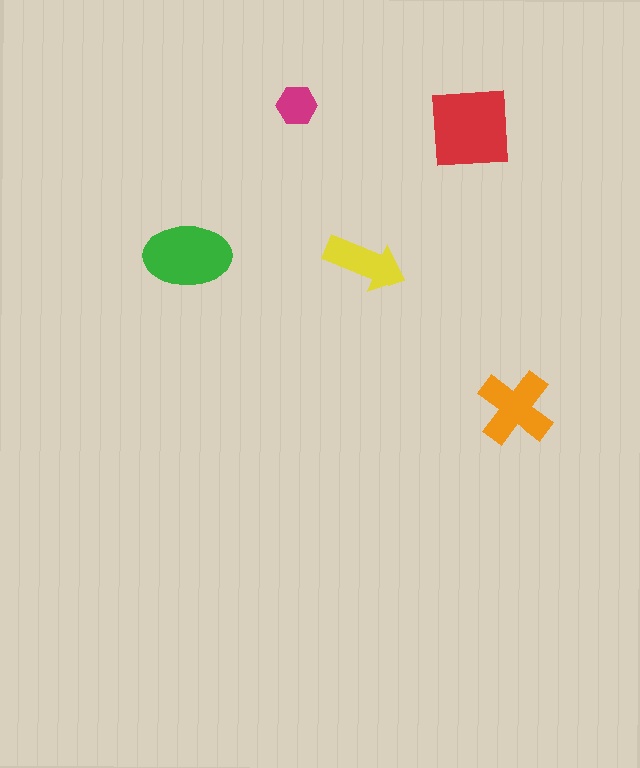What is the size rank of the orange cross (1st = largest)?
3rd.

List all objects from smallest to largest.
The magenta hexagon, the yellow arrow, the orange cross, the green ellipse, the red square.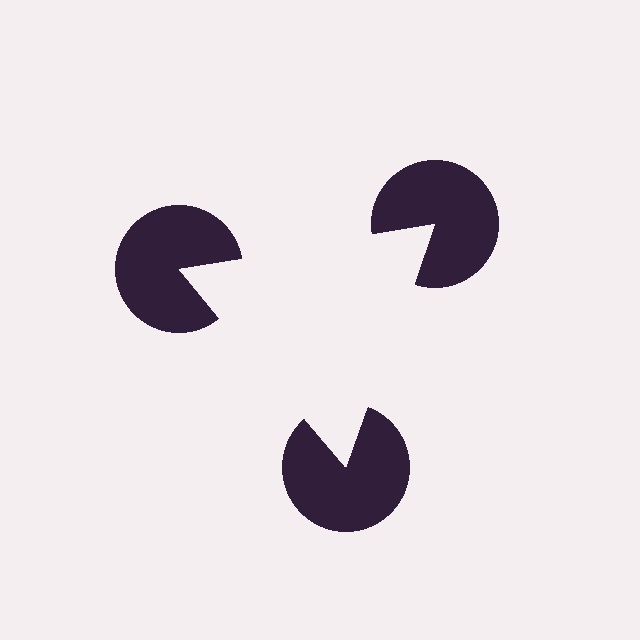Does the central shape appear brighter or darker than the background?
It typically appears slightly brighter than the background, even though no actual brightness change is drawn.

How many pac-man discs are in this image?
There are 3 — one at each vertex of the illusory triangle.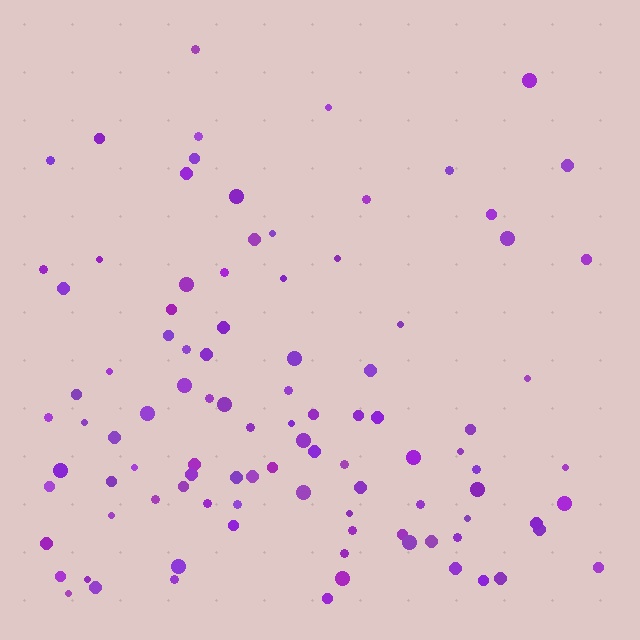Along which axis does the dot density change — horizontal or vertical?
Vertical.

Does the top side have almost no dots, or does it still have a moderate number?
Still a moderate number, just noticeably fewer than the bottom.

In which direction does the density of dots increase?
From top to bottom, with the bottom side densest.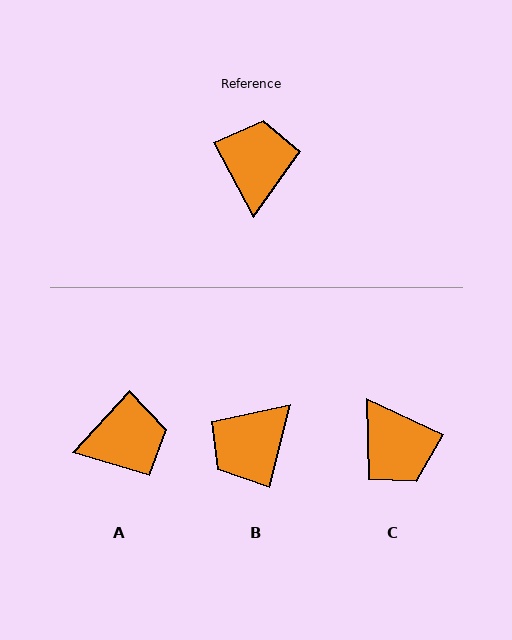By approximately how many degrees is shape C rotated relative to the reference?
Approximately 143 degrees clockwise.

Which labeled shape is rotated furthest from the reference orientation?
C, about 143 degrees away.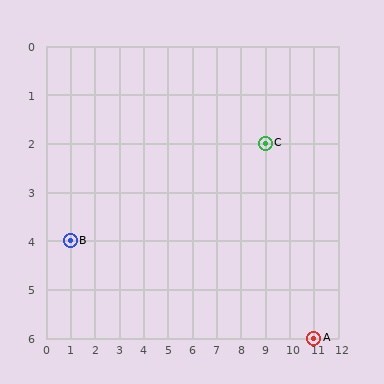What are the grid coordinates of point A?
Point A is at grid coordinates (11, 6).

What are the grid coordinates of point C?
Point C is at grid coordinates (9, 2).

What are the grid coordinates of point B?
Point B is at grid coordinates (1, 4).